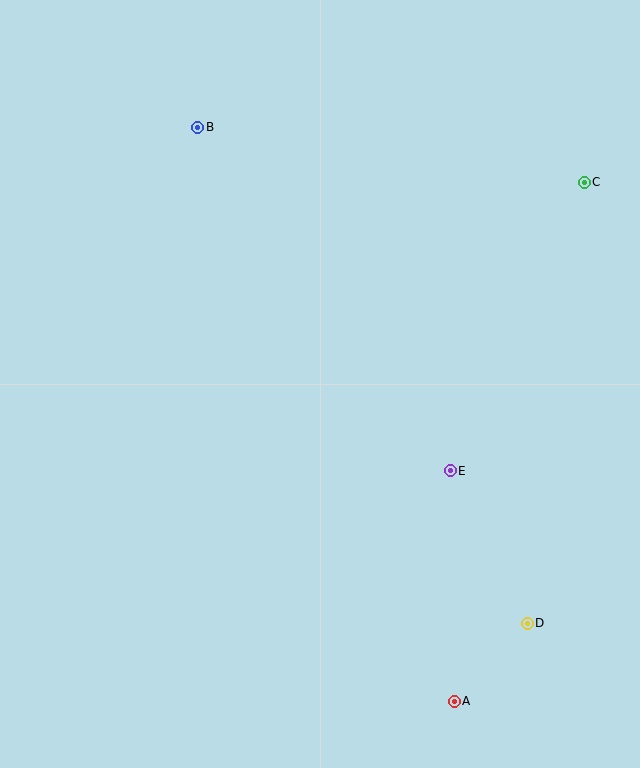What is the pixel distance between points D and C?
The distance between D and C is 444 pixels.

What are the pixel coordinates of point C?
Point C is at (584, 182).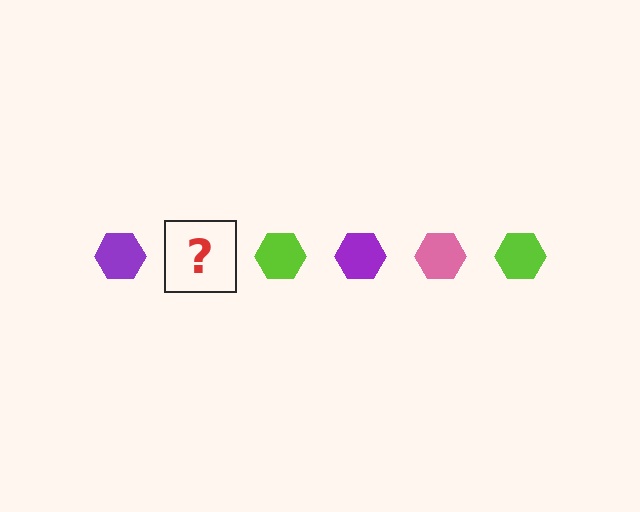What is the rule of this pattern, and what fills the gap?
The rule is that the pattern cycles through purple, pink, lime hexagons. The gap should be filled with a pink hexagon.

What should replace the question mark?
The question mark should be replaced with a pink hexagon.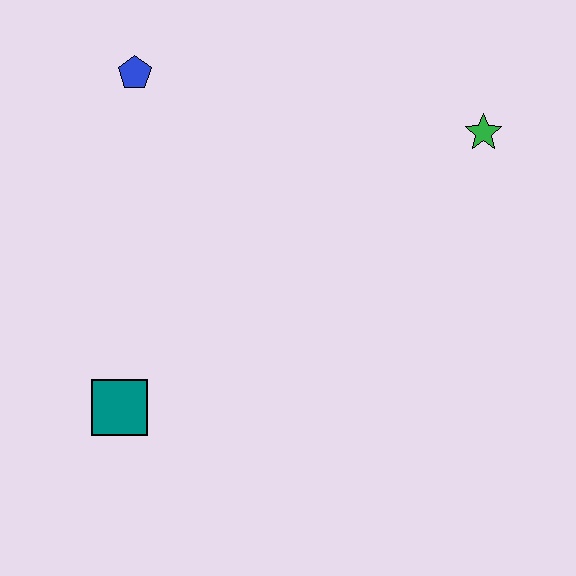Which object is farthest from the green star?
The teal square is farthest from the green star.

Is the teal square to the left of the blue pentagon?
Yes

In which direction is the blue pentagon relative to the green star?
The blue pentagon is to the left of the green star.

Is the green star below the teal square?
No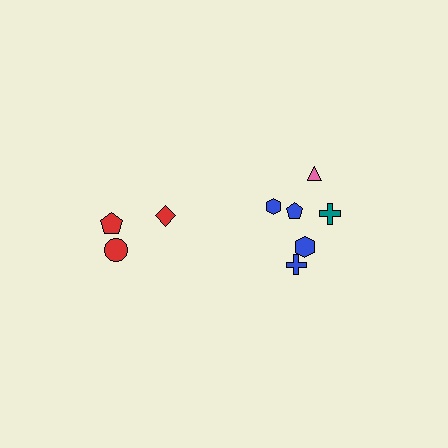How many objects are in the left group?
There are 3 objects.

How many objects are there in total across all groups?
There are 9 objects.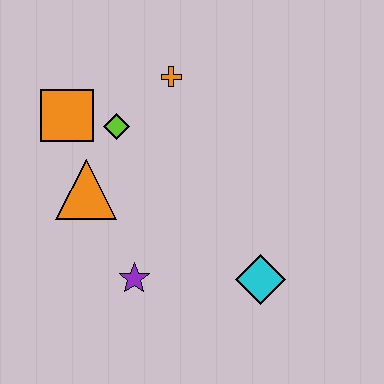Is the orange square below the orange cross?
Yes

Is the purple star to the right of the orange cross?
No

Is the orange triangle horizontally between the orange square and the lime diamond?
Yes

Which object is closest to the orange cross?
The lime diamond is closest to the orange cross.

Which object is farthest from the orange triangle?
The cyan diamond is farthest from the orange triangle.